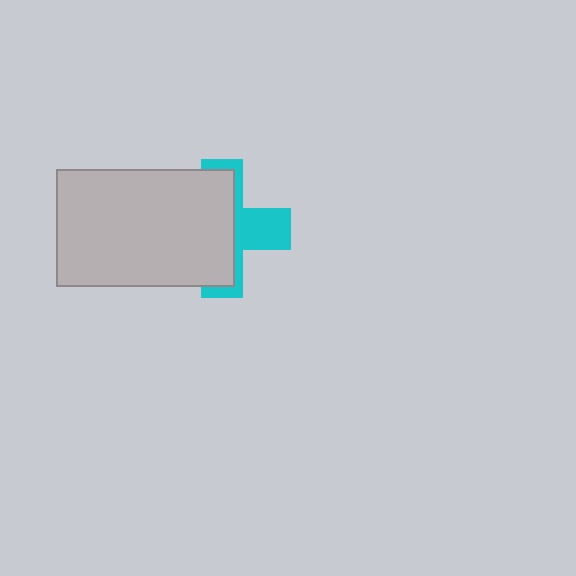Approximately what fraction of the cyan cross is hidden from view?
Roughly 61% of the cyan cross is hidden behind the light gray rectangle.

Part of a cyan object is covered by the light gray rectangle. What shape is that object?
It is a cross.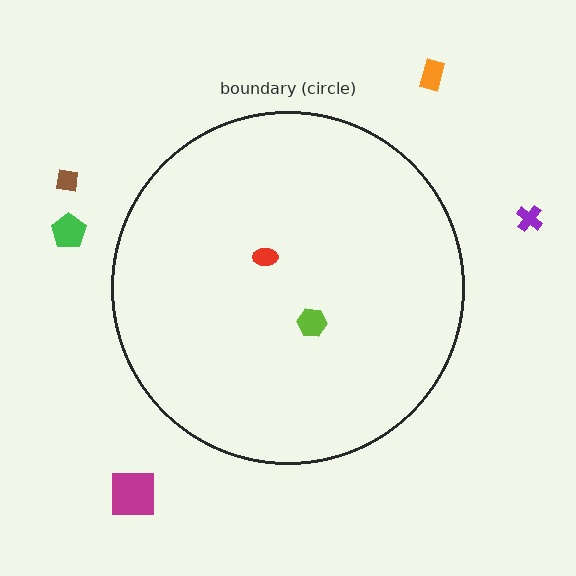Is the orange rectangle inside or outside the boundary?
Outside.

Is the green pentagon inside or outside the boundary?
Outside.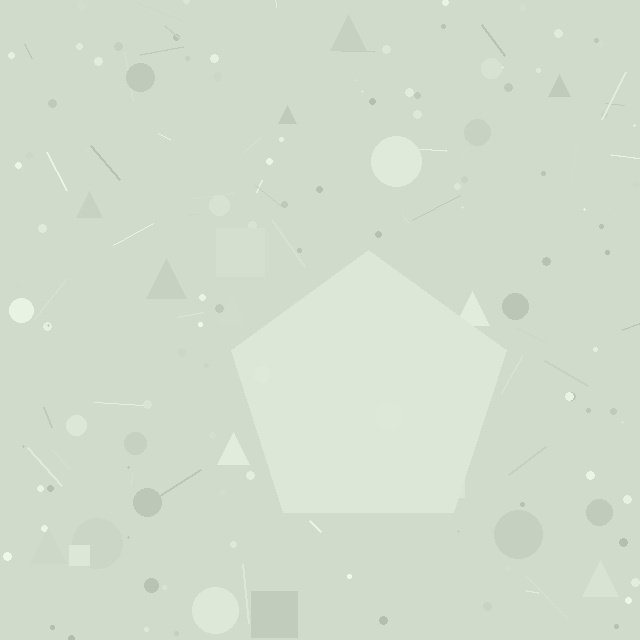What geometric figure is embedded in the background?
A pentagon is embedded in the background.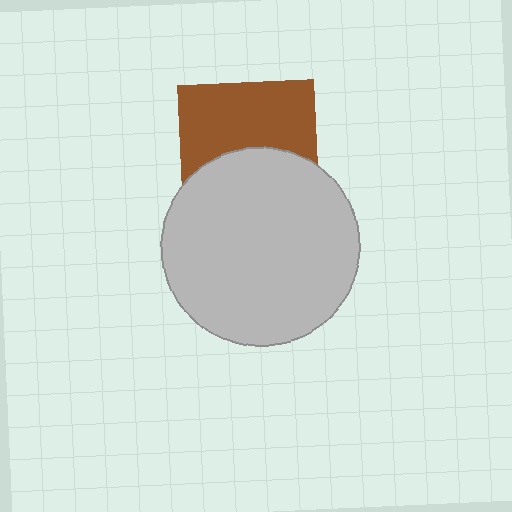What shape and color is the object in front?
The object in front is a light gray circle.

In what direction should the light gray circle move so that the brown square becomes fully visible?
The light gray circle should move down. That is the shortest direction to clear the overlap and leave the brown square fully visible.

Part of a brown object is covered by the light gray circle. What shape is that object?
It is a square.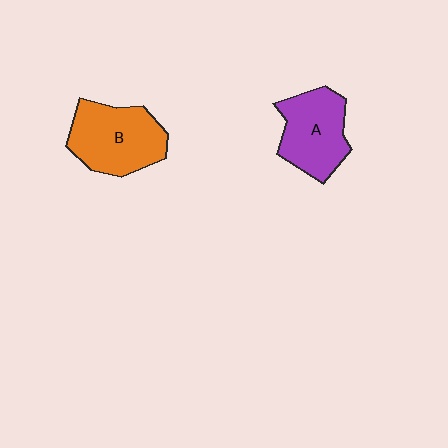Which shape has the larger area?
Shape B (orange).